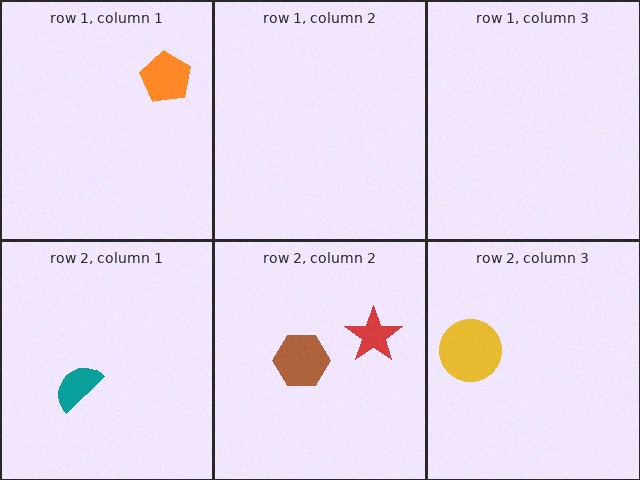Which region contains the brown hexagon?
The row 2, column 2 region.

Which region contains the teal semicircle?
The row 2, column 1 region.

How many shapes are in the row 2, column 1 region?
1.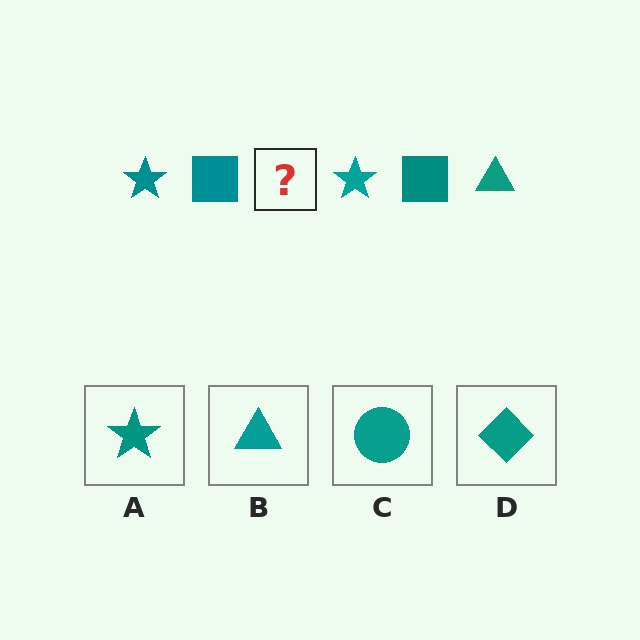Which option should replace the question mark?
Option B.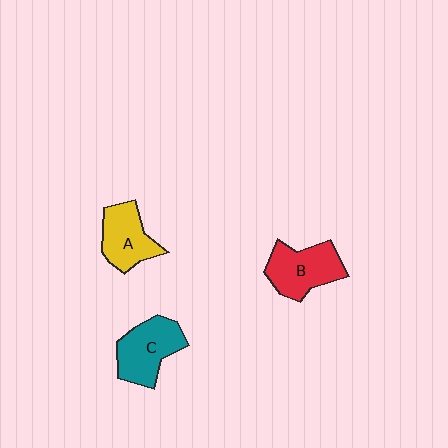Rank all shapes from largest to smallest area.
From largest to smallest: B (red), C (teal), A (yellow).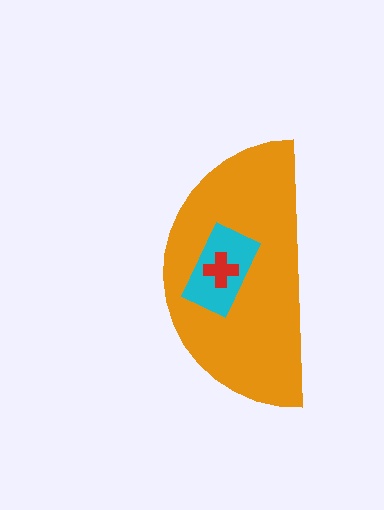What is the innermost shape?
The red cross.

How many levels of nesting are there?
3.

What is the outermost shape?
The orange semicircle.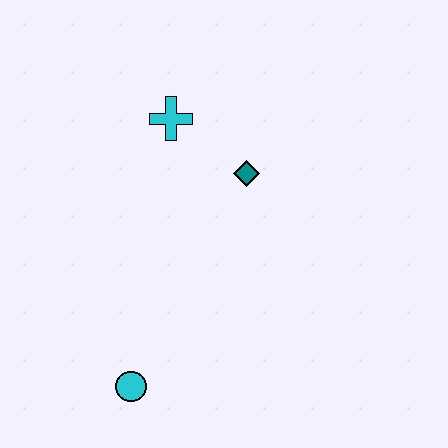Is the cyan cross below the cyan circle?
No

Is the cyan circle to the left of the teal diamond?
Yes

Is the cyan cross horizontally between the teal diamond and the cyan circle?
Yes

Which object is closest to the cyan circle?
The teal diamond is closest to the cyan circle.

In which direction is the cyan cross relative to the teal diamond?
The cyan cross is to the left of the teal diamond.